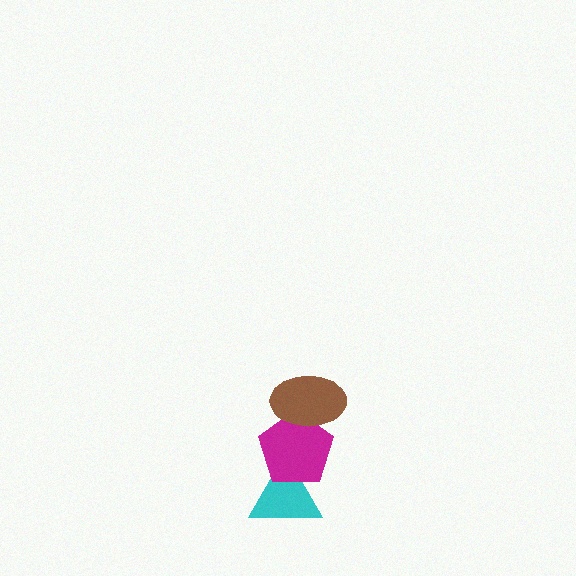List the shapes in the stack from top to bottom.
From top to bottom: the brown ellipse, the magenta pentagon, the cyan triangle.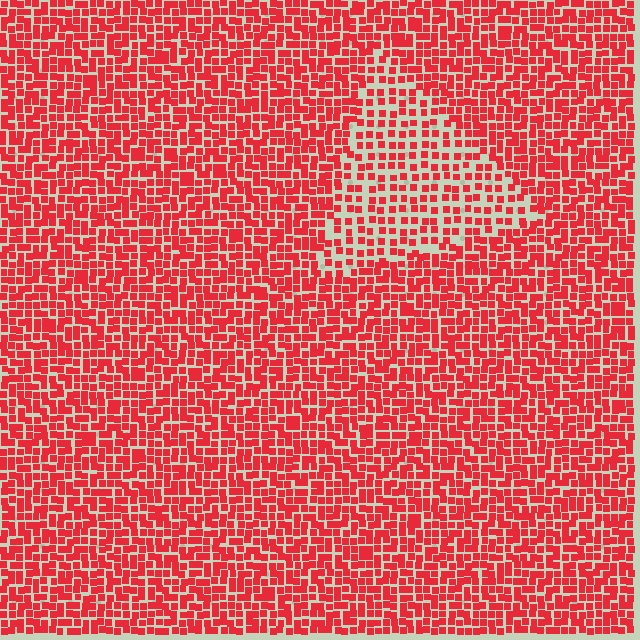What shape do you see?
I see a triangle.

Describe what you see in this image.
The image contains small red elements arranged at two different densities. A triangle-shaped region is visible where the elements are less densely packed than the surrounding area.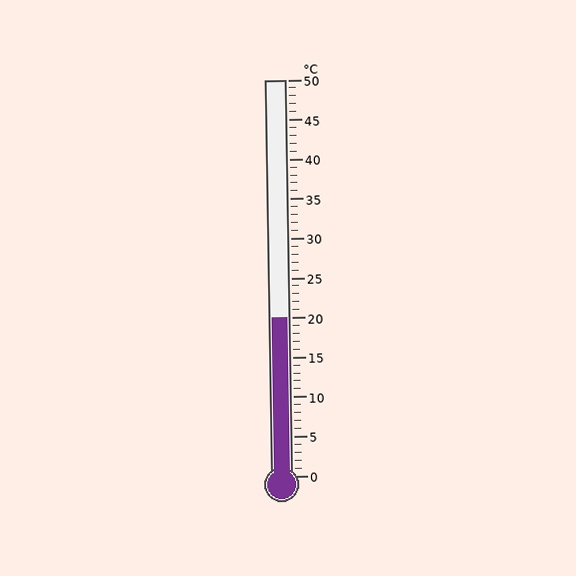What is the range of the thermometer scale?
The thermometer scale ranges from 0°C to 50°C.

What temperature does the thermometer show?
The thermometer shows approximately 20°C.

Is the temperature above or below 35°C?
The temperature is below 35°C.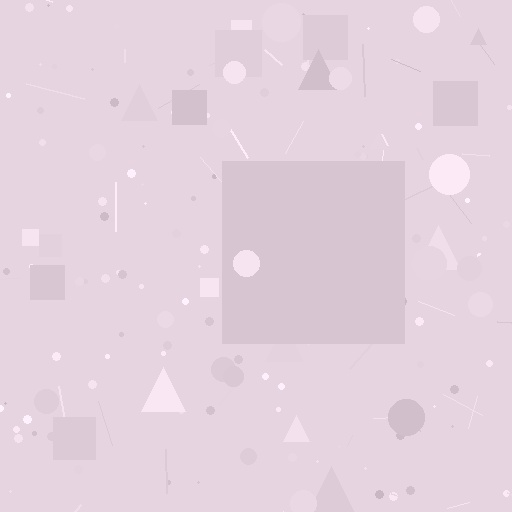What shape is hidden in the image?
A square is hidden in the image.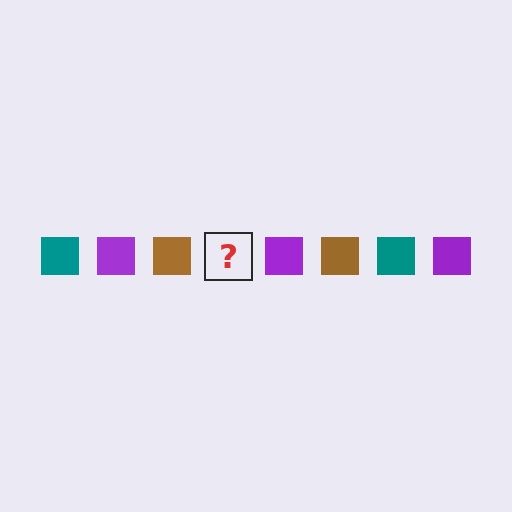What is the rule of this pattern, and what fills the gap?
The rule is that the pattern cycles through teal, purple, brown squares. The gap should be filled with a teal square.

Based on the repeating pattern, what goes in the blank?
The blank should be a teal square.